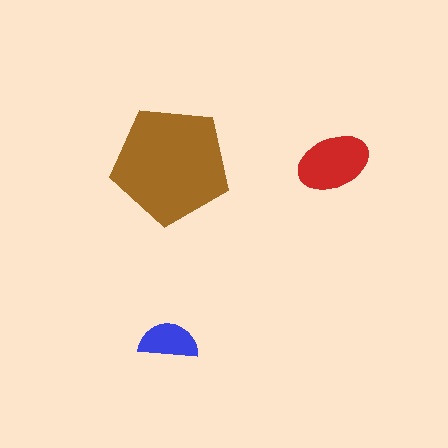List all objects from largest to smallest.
The brown pentagon, the red ellipse, the blue semicircle.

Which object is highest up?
The red ellipse is topmost.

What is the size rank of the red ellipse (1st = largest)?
2nd.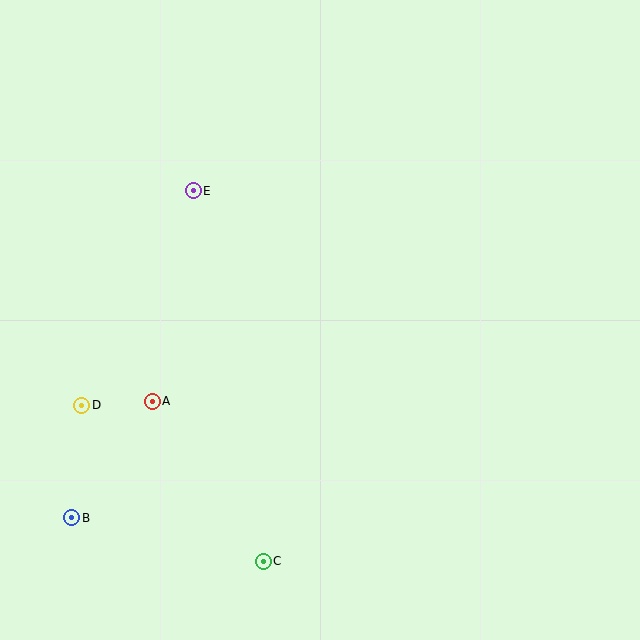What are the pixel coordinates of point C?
Point C is at (263, 561).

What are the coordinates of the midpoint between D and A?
The midpoint between D and A is at (117, 403).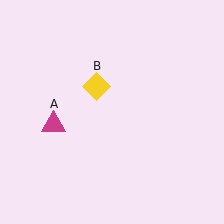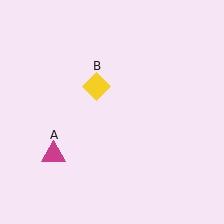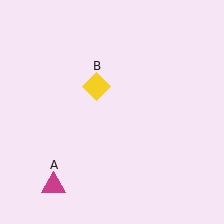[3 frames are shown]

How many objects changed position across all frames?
1 object changed position: magenta triangle (object A).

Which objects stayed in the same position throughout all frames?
Yellow diamond (object B) remained stationary.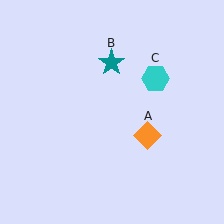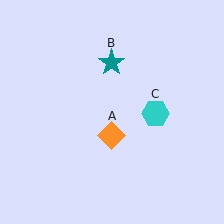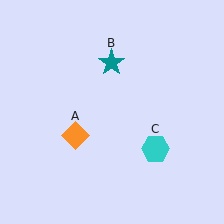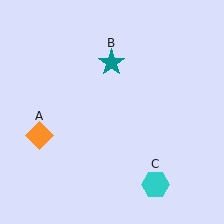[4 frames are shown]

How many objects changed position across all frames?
2 objects changed position: orange diamond (object A), cyan hexagon (object C).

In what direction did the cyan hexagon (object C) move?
The cyan hexagon (object C) moved down.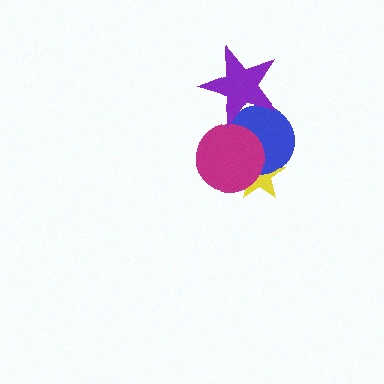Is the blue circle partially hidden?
Yes, it is partially covered by another shape.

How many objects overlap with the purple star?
1 object overlaps with the purple star.